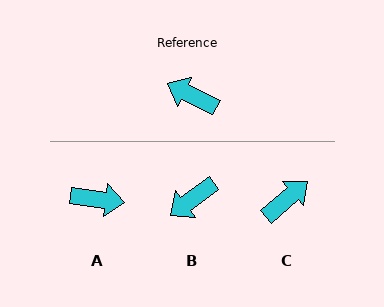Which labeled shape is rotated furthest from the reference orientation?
A, about 162 degrees away.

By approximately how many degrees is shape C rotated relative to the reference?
Approximately 113 degrees clockwise.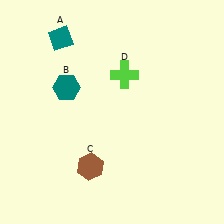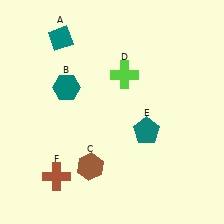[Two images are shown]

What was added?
A teal pentagon (E), a brown cross (F) were added in Image 2.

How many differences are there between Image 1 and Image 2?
There are 2 differences between the two images.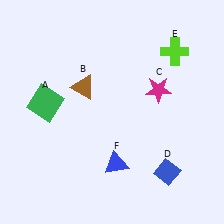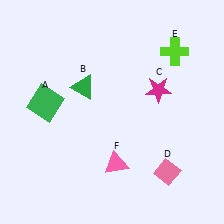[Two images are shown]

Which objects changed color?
B changed from brown to green. D changed from blue to pink. F changed from blue to pink.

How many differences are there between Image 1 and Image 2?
There are 3 differences between the two images.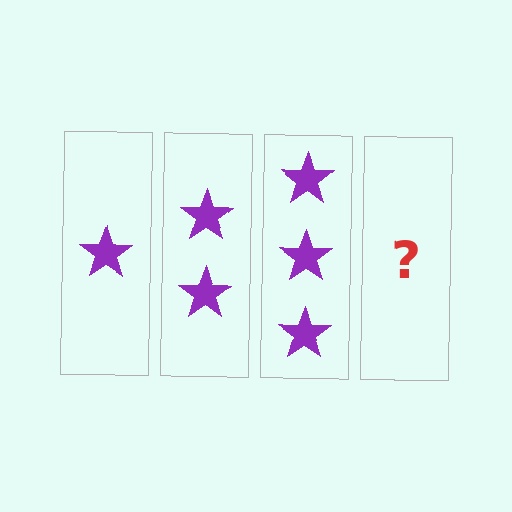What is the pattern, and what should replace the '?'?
The pattern is that each step adds one more star. The '?' should be 4 stars.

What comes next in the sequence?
The next element should be 4 stars.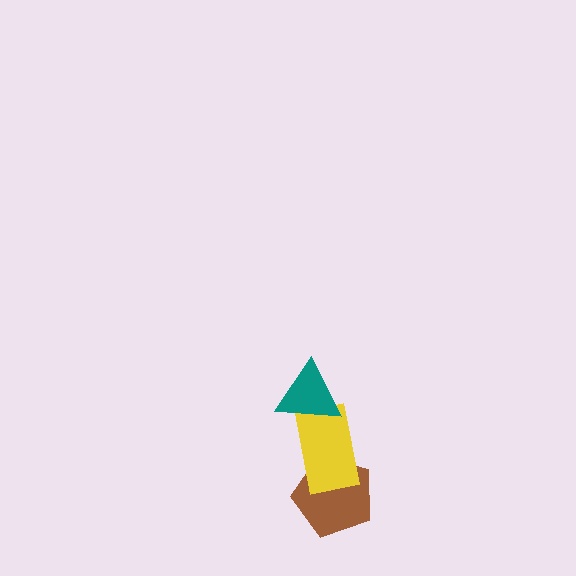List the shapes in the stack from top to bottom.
From top to bottom: the teal triangle, the yellow rectangle, the brown pentagon.